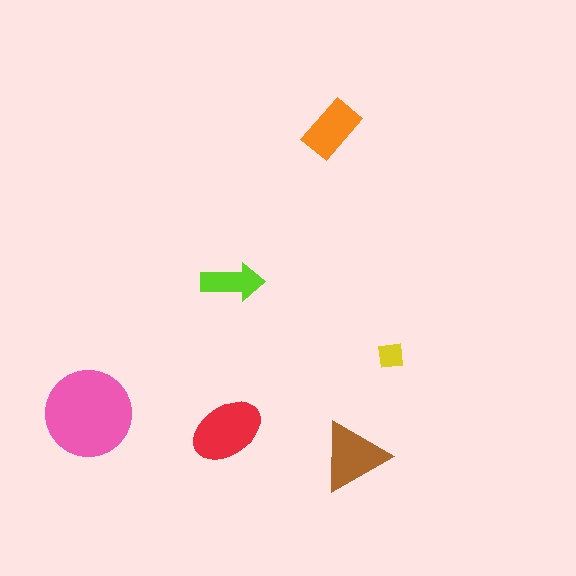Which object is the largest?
The pink circle.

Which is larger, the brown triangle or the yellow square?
The brown triangle.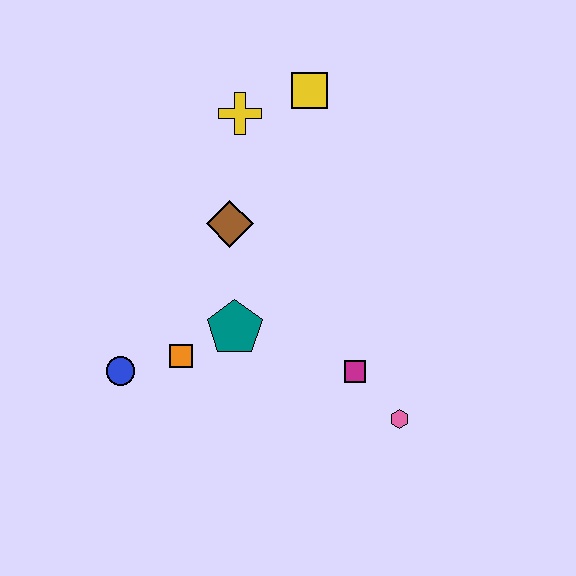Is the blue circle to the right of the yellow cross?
No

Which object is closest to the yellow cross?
The yellow square is closest to the yellow cross.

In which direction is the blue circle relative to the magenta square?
The blue circle is to the left of the magenta square.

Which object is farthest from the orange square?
The yellow square is farthest from the orange square.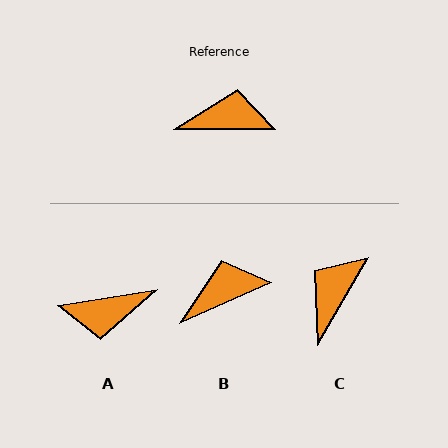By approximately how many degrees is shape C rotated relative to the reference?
Approximately 60 degrees counter-clockwise.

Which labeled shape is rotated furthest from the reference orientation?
A, about 170 degrees away.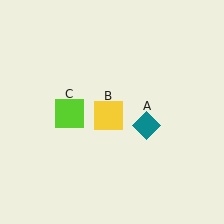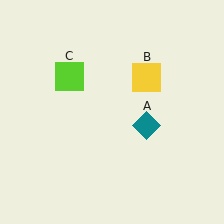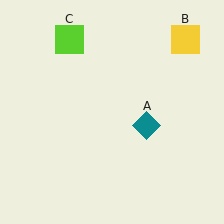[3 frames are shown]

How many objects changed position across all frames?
2 objects changed position: yellow square (object B), lime square (object C).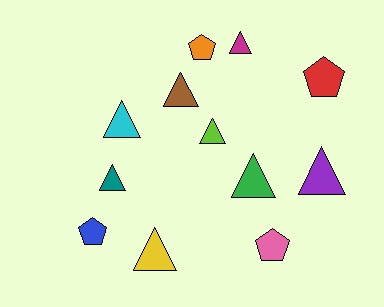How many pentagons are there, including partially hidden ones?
There are 4 pentagons.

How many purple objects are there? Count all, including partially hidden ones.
There is 1 purple object.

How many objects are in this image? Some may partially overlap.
There are 12 objects.